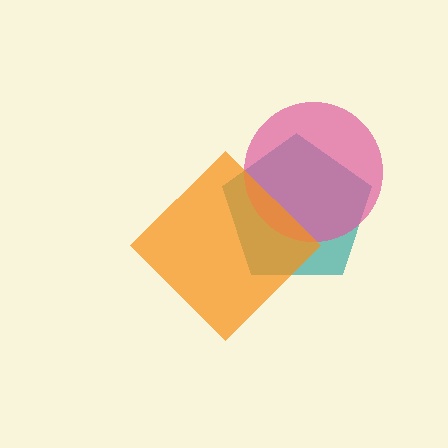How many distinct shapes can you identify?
There are 3 distinct shapes: a teal pentagon, a pink circle, an orange diamond.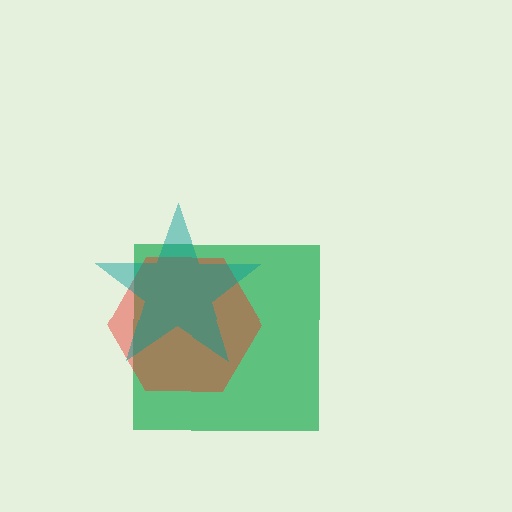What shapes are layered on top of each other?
The layered shapes are: a green square, a red hexagon, a teal star.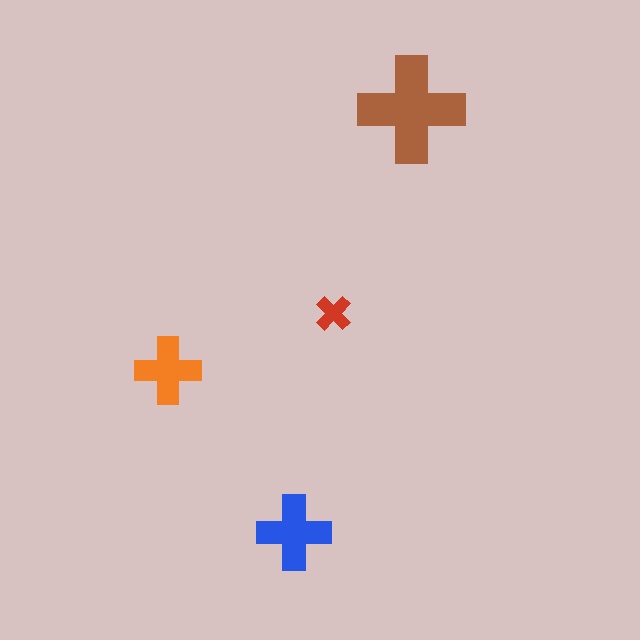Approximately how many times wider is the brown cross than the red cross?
About 3 times wider.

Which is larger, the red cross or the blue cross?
The blue one.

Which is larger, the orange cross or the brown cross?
The brown one.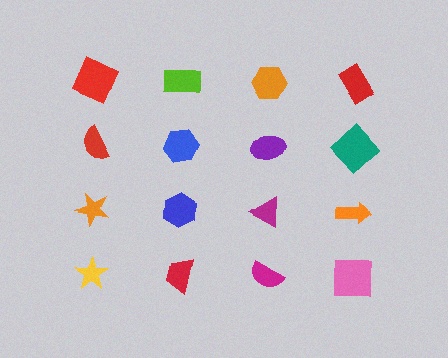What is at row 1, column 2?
A lime rectangle.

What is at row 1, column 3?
An orange hexagon.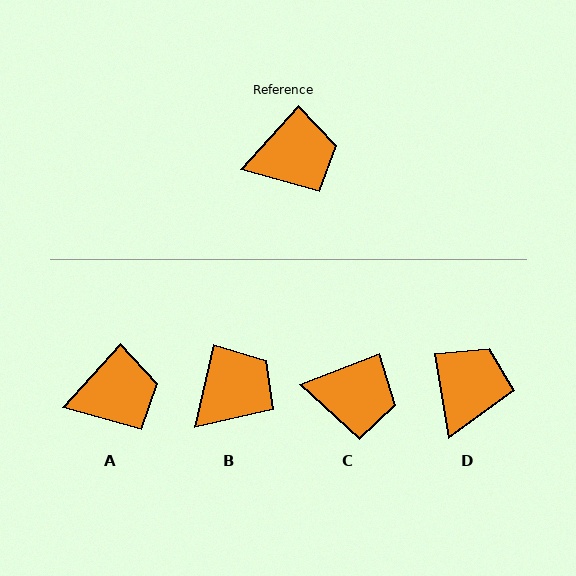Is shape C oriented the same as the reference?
No, it is off by about 27 degrees.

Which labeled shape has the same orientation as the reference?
A.